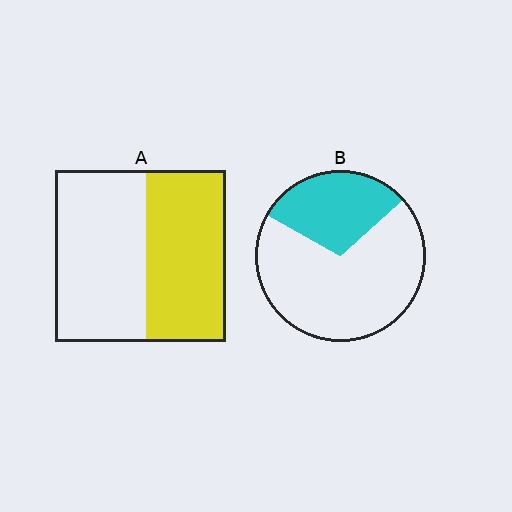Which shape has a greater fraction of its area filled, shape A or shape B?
Shape A.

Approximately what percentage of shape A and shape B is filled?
A is approximately 45% and B is approximately 30%.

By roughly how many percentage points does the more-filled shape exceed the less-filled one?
By roughly 15 percentage points (A over B).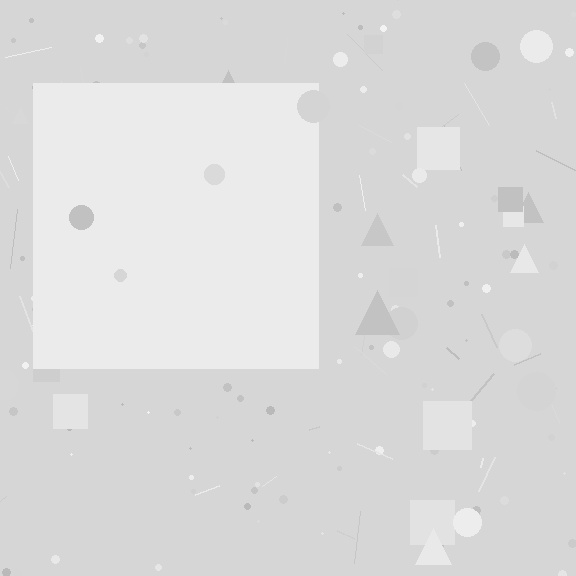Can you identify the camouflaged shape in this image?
The camouflaged shape is a square.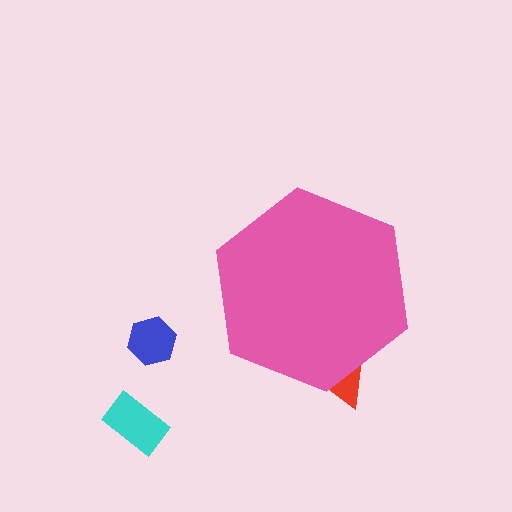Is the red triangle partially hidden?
Yes, the red triangle is partially hidden behind the pink hexagon.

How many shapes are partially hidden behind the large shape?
1 shape is partially hidden.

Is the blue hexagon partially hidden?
No, the blue hexagon is fully visible.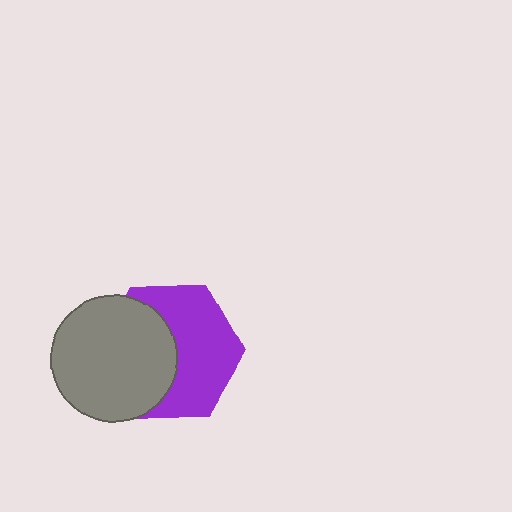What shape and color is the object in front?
The object in front is a gray circle.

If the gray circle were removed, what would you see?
You would see the complete purple hexagon.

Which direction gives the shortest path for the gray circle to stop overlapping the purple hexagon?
Moving left gives the shortest separation.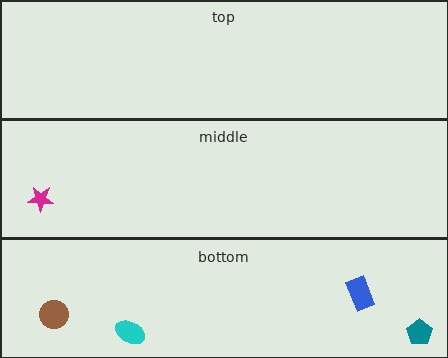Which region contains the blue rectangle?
The bottom region.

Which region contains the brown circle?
The bottom region.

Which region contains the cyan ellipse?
The bottom region.